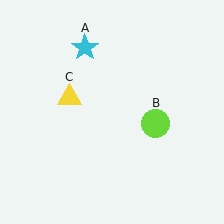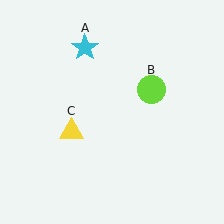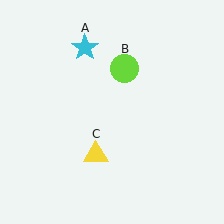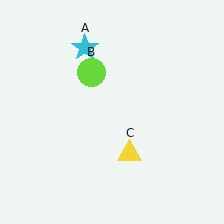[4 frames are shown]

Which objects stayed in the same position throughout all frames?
Cyan star (object A) remained stationary.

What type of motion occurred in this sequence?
The lime circle (object B), yellow triangle (object C) rotated counterclockwise around the center of the scene.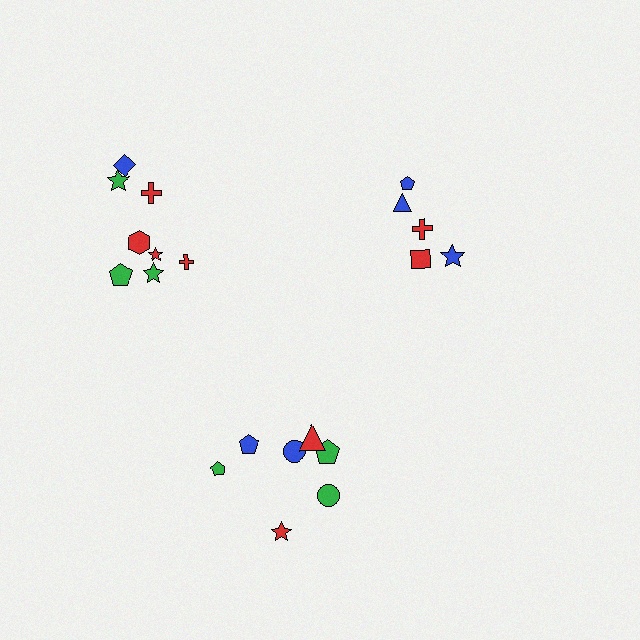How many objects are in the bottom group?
There are 7 objects.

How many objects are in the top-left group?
There are 8 objects.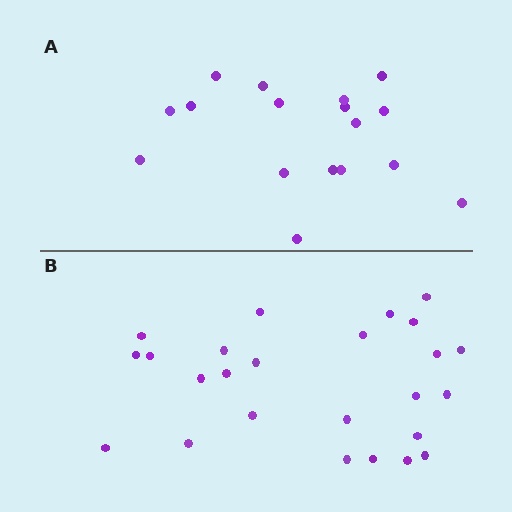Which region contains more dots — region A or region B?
Region B (the bottom region) has more dots.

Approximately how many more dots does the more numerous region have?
Region B has roughly 8 or so more dots than region A.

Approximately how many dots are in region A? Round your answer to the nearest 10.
About 20 dots. (The exact count is 17, which rounds to 20.)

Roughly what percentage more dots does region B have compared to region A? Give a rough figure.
About 45% more.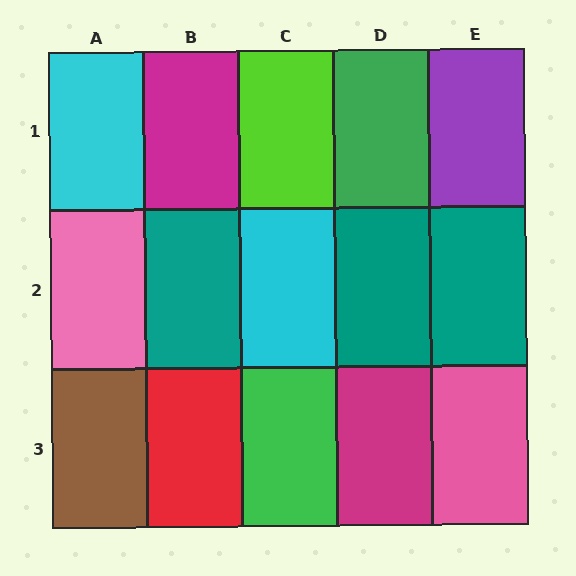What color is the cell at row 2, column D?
Teal.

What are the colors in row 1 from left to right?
Cyan, magenta, lime, green, purple.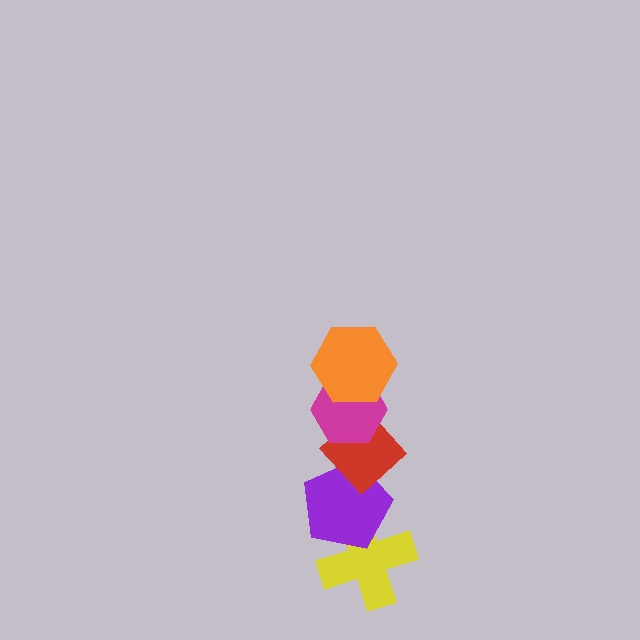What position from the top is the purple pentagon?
The purple pentagon is 4th from the top.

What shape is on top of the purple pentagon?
The red diamond is on top of the purple pentagon.